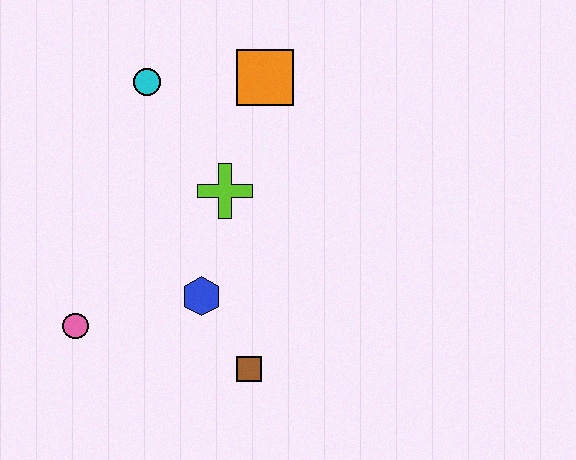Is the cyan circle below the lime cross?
No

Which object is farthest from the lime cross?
The pink circle is farthest from the lime cross.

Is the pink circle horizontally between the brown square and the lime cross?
No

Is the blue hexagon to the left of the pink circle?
No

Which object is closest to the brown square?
The blue hexagon is closest to the brown square.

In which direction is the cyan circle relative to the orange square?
The cyan circle is to the left of the orange square.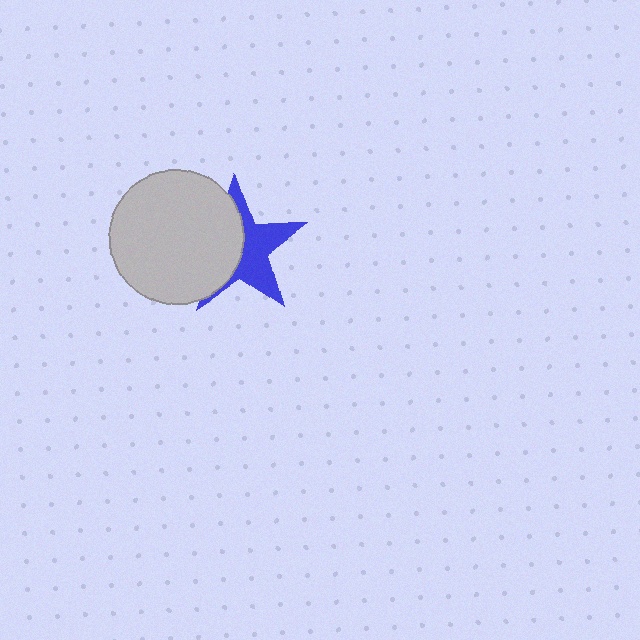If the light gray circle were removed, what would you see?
You would see the complete blue star.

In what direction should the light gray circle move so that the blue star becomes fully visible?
The light gray circle should move left. That is the shortest direction to clear the overlap and leave the blue star fully visible.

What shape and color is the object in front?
The object in front is a light gray circle.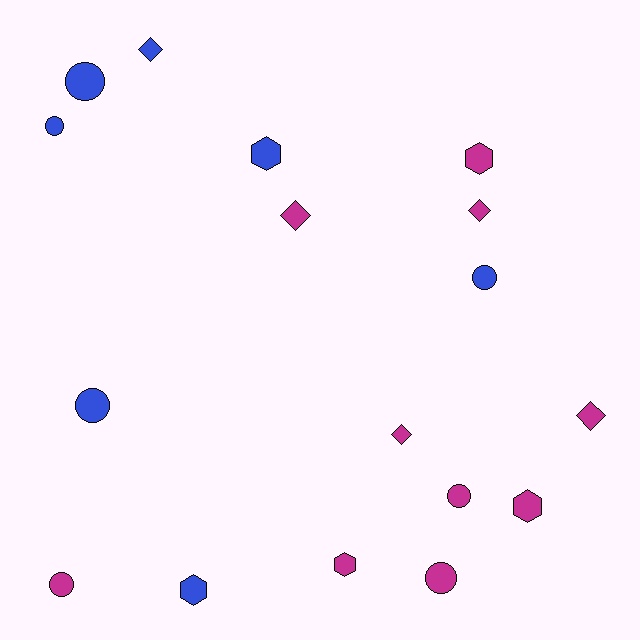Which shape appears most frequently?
Circle, with 7 objects.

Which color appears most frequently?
Magenta, with 10 objects.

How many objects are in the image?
There are 17 objects.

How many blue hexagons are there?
There are 2 blue hexagons.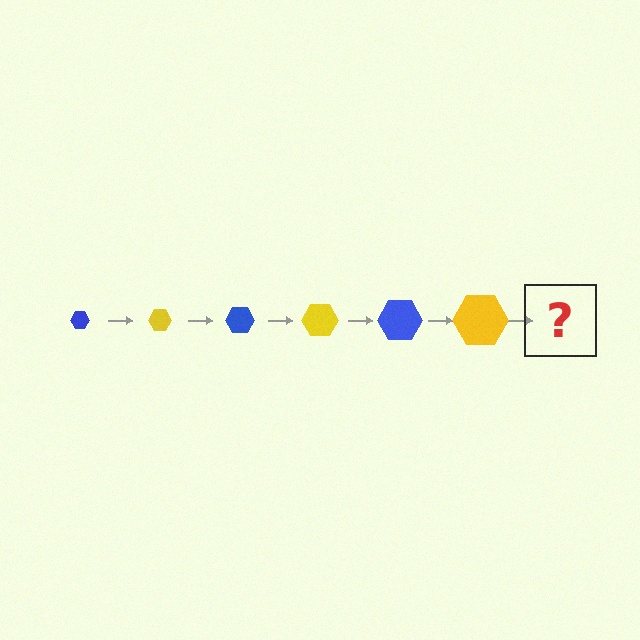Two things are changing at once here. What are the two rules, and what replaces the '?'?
The two rules are that the hexagon grows larger each step and the color cycles through blue and yellow. The '?' should be a blue hexagon, larger than the previous one.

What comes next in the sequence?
The next element should be a blue hexagon, larger than the previous one.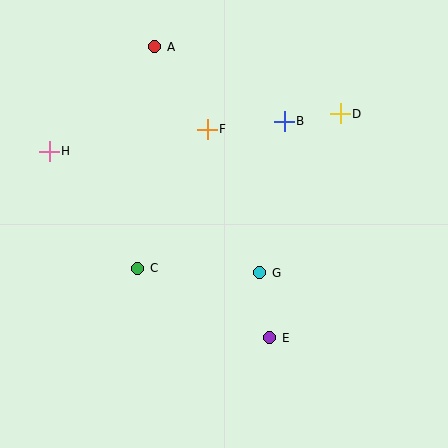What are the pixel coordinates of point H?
Point H is at (49, 151).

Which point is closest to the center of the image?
Point G at (260, 273) is closest to the center.